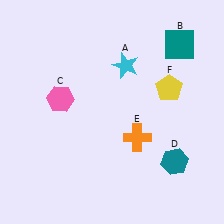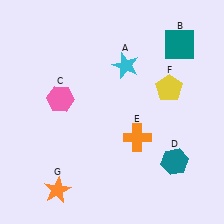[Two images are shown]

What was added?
An orange star (G) was added in Image 2.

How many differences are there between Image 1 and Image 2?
There is 1 difference between the two images.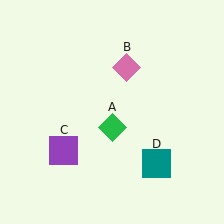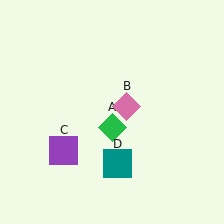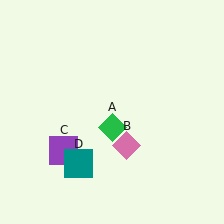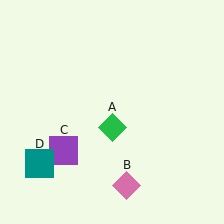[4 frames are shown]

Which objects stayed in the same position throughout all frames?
Green diamond (object A) and purple square (object C) remained stationary.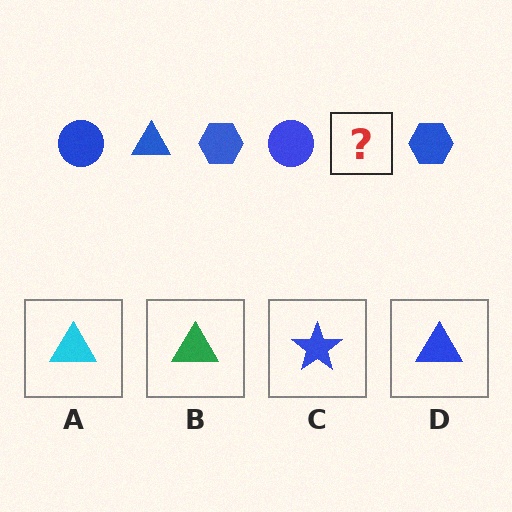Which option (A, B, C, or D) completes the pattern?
D.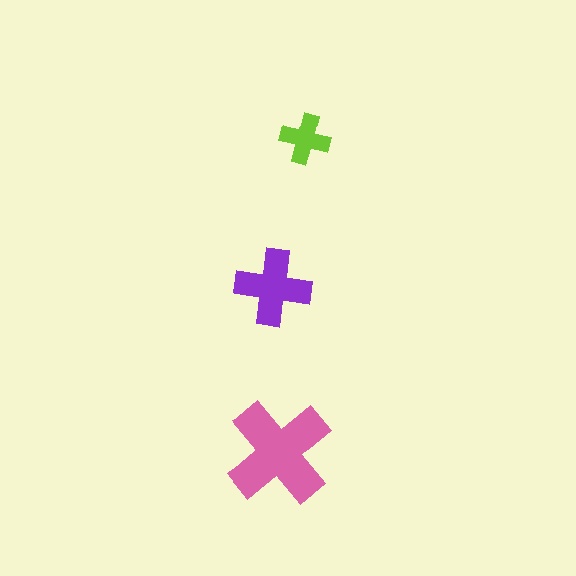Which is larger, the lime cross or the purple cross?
The purple one.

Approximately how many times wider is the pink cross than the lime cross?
About 2 times wider.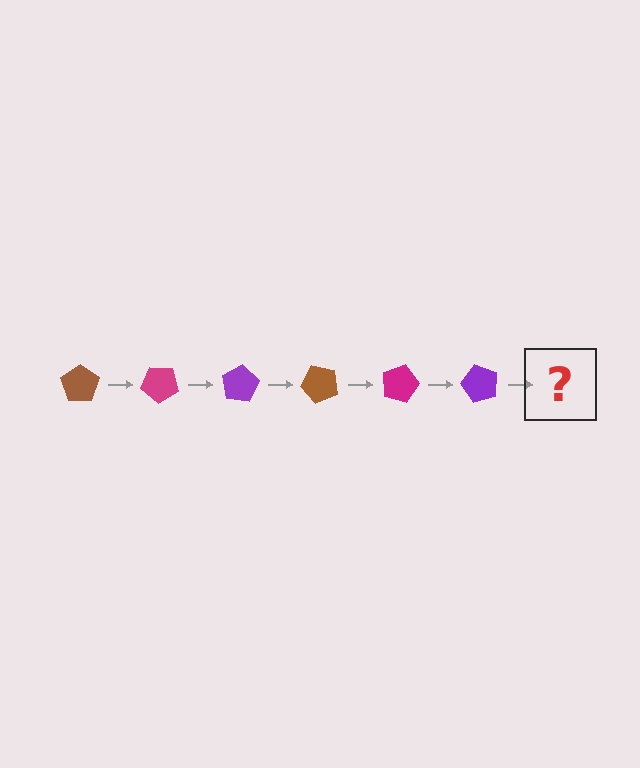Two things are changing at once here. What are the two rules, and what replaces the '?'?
The two rules are that it rotates 40 degrees each step and the color cycles through brown, magenta, and purple. The '?' should be a brown pentagon, rotated 240 degrees from the start.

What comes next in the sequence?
The next element should be a brown pentagon, rotated 240 degrees from the start.